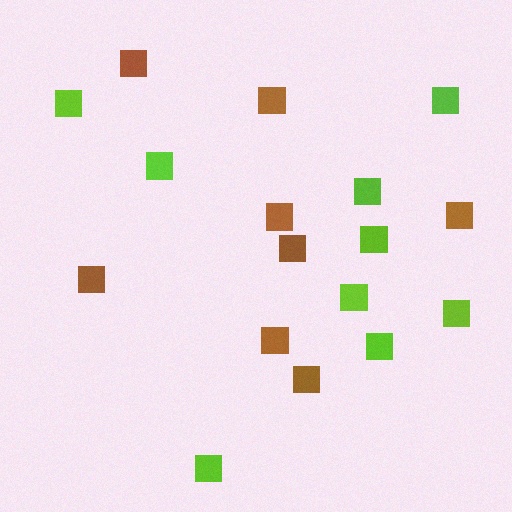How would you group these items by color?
There are 2 groups: one group of lime squares (9) and one group of brown squares (8).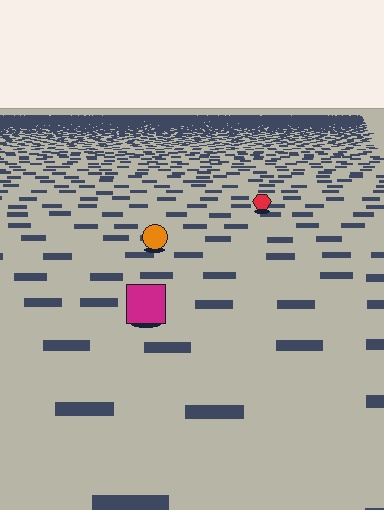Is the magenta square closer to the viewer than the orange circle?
Yes. The magenta square is closer — you can tell from the texture gradient: the ground texture is coarser near it.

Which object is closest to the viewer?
The magenta square is closest. The texture marks near it are larger and more spread out.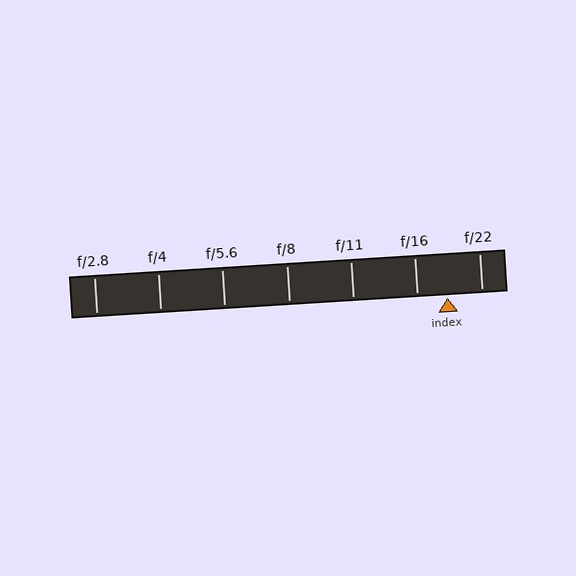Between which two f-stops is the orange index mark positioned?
The index mark is between f/16 and f/22.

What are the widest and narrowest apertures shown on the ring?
The widest aperture shown is f/2.8 and the narrowest is f/22.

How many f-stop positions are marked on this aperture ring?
There are 7 f-stop positions marked.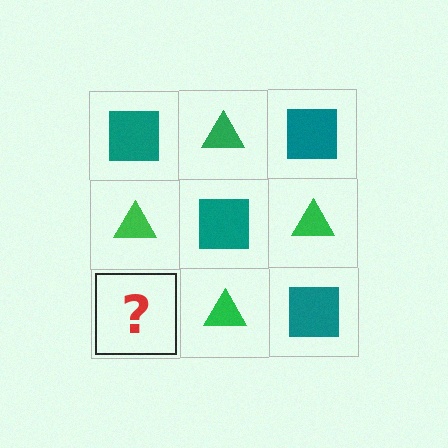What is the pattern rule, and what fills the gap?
The rule is that it alternates teal square and green triangle in a checkerboard pattern. The gap should be filled with a teal square.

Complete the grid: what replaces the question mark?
The question mark should be replaced with a teal square.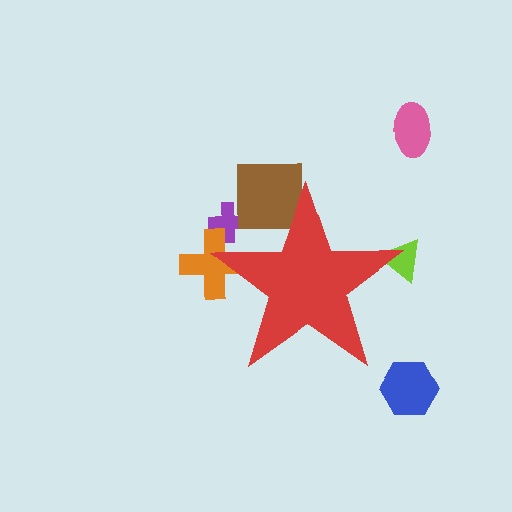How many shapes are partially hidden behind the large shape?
4 shapes are partially hidden.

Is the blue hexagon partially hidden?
No, the blue hexagon is fully visible.